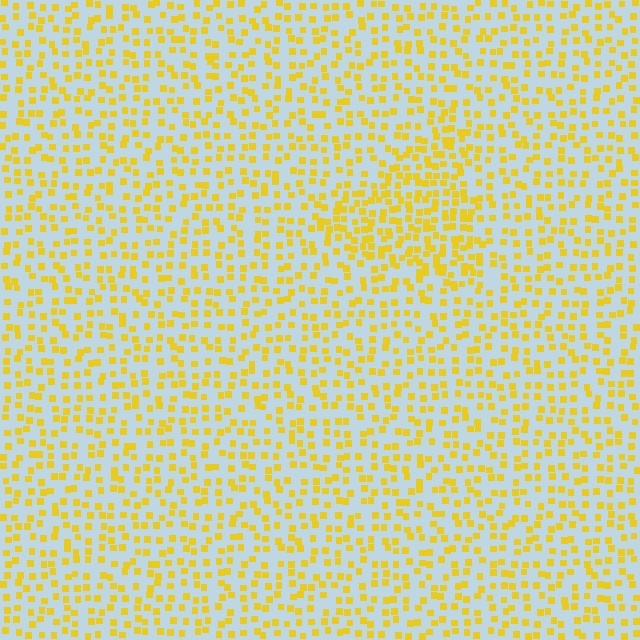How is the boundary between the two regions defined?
The boundary is defined by a change in element density (approximately 1.7x ratio). All elements are the same color, size, and shape.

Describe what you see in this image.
The image contains small yellow elements arranged at two different densities. A triangle-shaped region is visible where the elements are more densely packed than the surrounding area.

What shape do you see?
I see a triangle.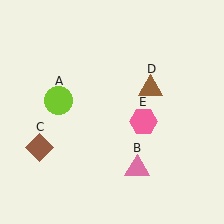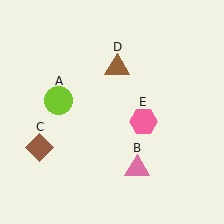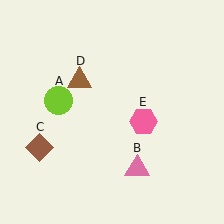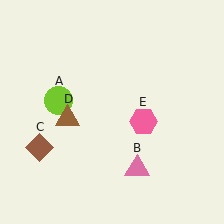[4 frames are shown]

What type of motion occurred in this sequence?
The brown triangle (object D) rotated counterclockwise around the center of the scene.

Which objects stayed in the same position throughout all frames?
Lime circle (object A) and pink triangle (object B) and brown diamond (object C) and pink hexagon (object E) remained stationary.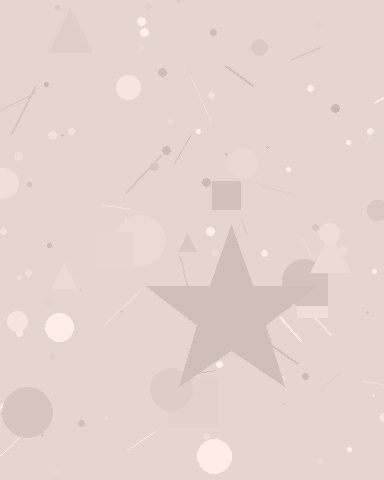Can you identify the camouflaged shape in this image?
The camouflaged shape is a star.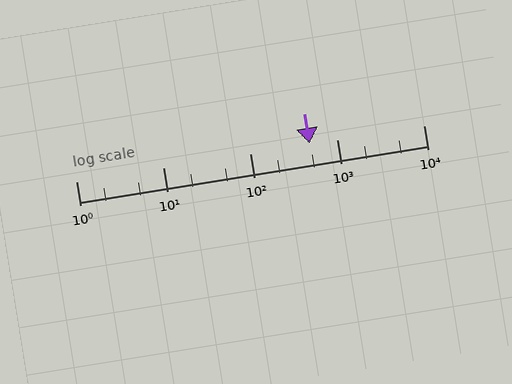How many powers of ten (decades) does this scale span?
The scale spans 4 decades, from 1 to 10000.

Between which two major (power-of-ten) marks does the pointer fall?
The pointer is between 100 and 1000.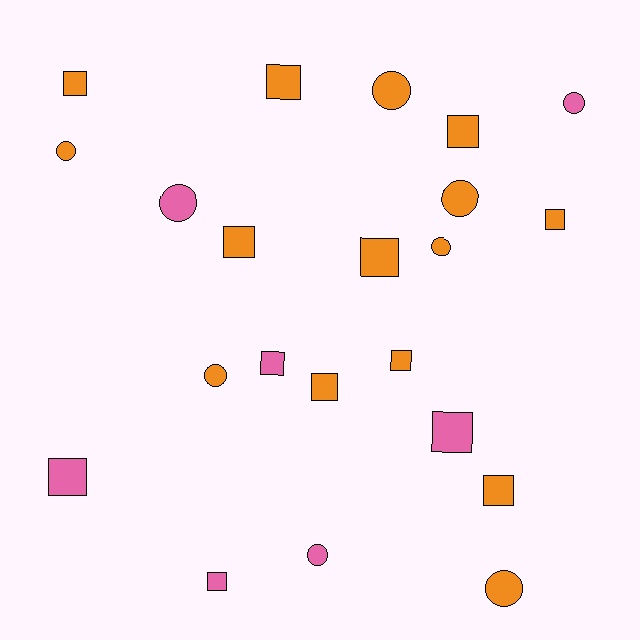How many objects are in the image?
There are 22 objects.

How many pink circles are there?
There are 3 pink circles.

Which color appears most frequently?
Orange, with 15 objects.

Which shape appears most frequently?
Square, with 13 objects.